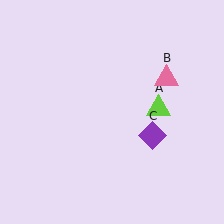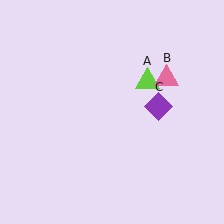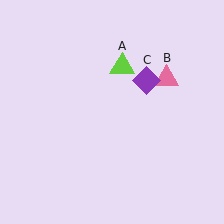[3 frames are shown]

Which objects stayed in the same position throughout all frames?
Pink triangle (object B) remained stationary.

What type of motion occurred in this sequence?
The lime triangle (object A), purple diamond (object C) rotated counterclockwise around the center of the scene.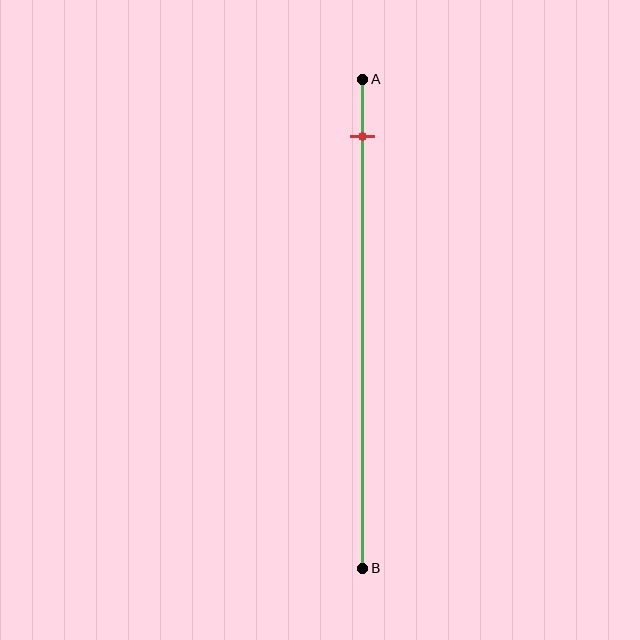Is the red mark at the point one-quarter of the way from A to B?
No, the mark is at about 10% from A, not at the 25% one-quarter point.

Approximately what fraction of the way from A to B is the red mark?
The red mark is approximately 10% of the way from A to B.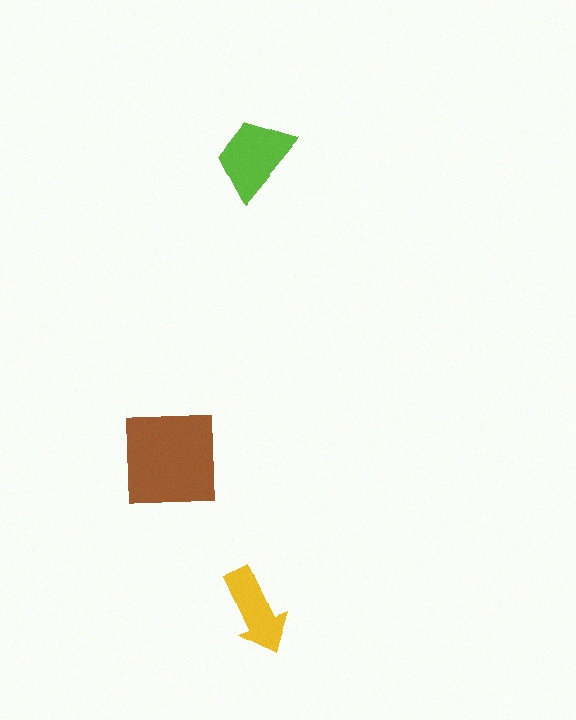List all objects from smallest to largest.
The yellow arrow, the lime trapezoid, the brown square.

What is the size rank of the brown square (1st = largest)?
1st.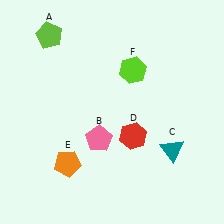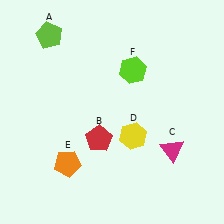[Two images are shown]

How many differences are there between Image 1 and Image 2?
There are 3 differences between the two images.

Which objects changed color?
B changed from pink to red. C changed from teal to magenta. D changed from red to yellow.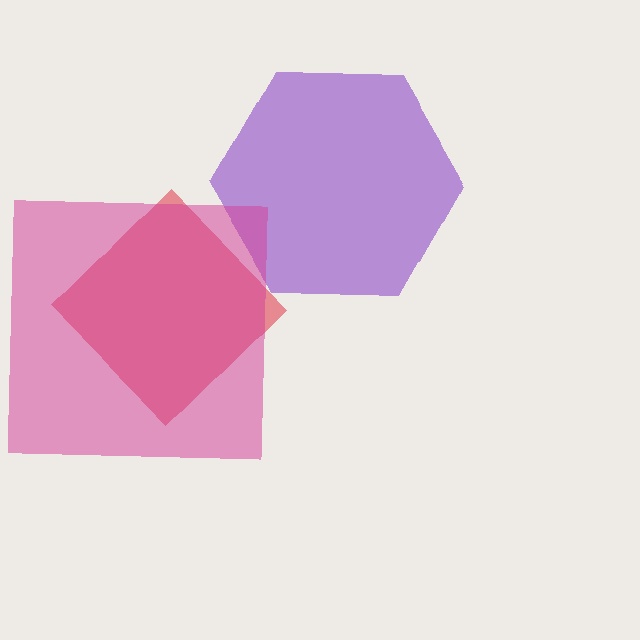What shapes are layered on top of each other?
The layered shapes are: a red diamond, a purple hexagon, a magenta square.